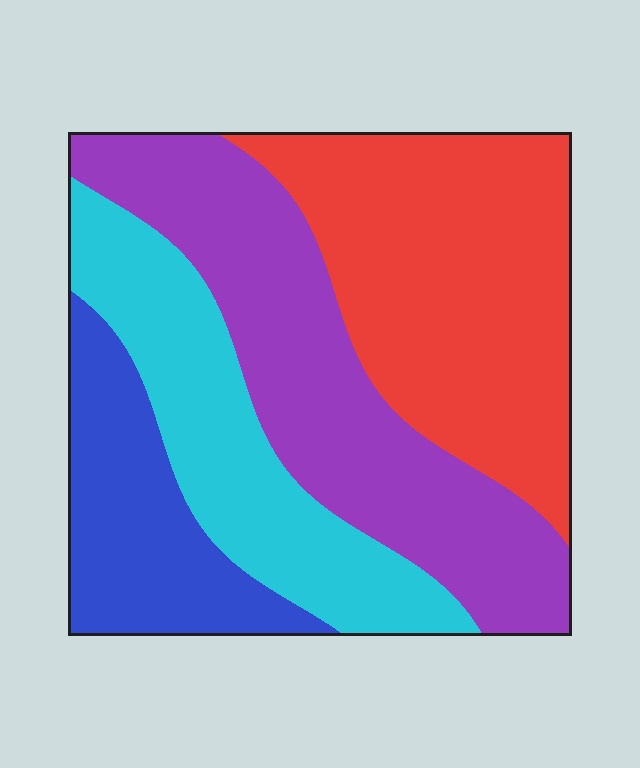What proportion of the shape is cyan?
Cyan covers 22% of the shape.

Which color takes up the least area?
Blue, at roughly 15%.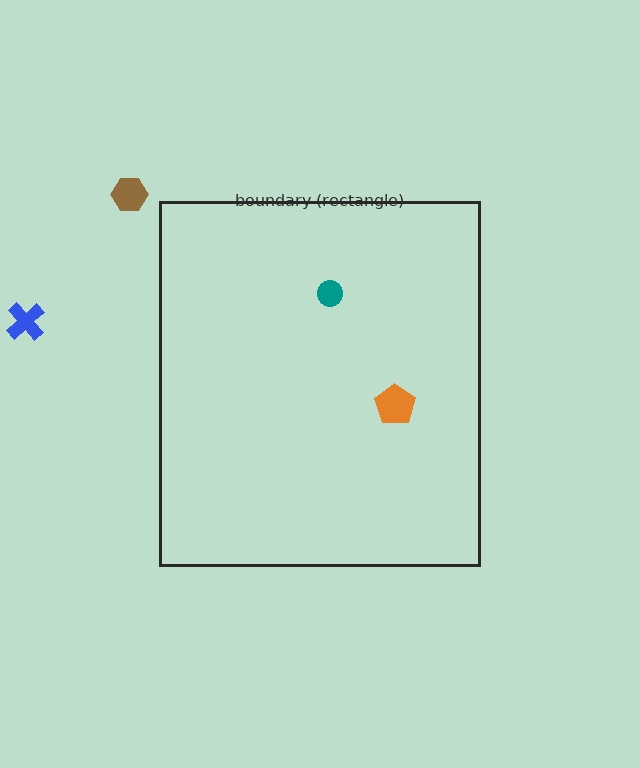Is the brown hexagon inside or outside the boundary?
Outside.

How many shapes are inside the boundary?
2 inside, 2 outside.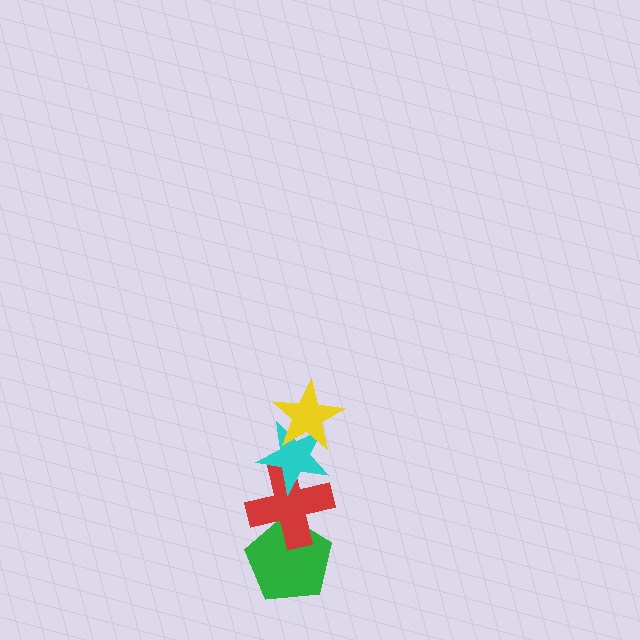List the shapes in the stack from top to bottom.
From top to bottom: the yellow star, the cyan star, the red cross, the green pentagon.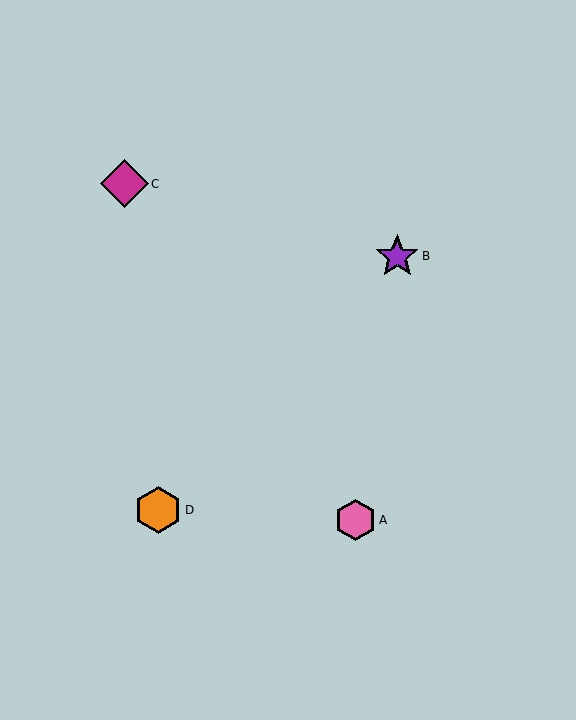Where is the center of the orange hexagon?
The center of the orange hexagon is at (158, 510).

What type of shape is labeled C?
Shape C is a magenta diamond.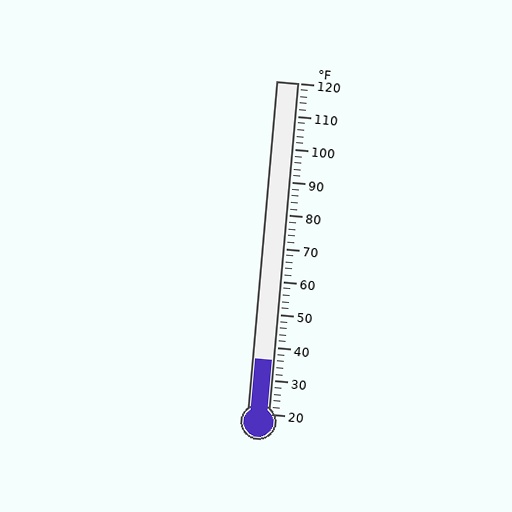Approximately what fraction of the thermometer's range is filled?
The thermometer is filled to approximately 15% of its range.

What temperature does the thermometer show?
The thermometer shows approximately 36°F.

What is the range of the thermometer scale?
The thermometer scale ranges from 20°F to 120°F.